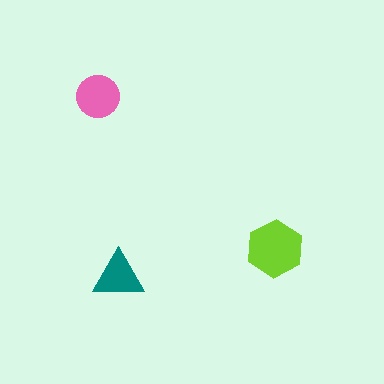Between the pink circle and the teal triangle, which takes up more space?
The pink circle.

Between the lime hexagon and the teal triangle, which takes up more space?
The lime hexagon.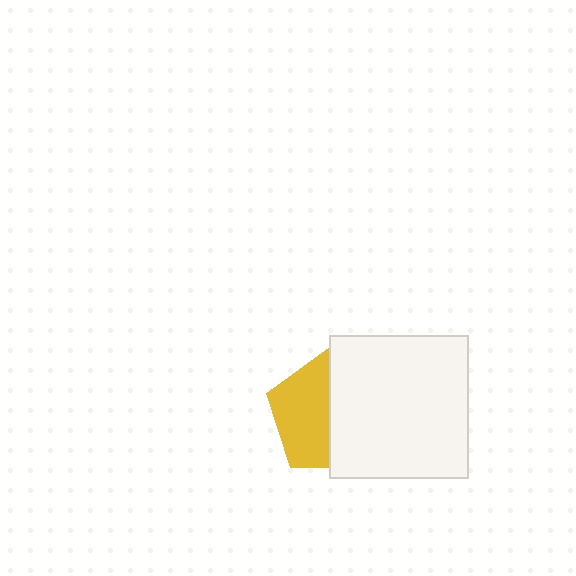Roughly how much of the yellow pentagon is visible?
About half of it is visible (roughly 50%).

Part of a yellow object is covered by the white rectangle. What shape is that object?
It is a pentagon.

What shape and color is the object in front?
The object in front is a white rectangle.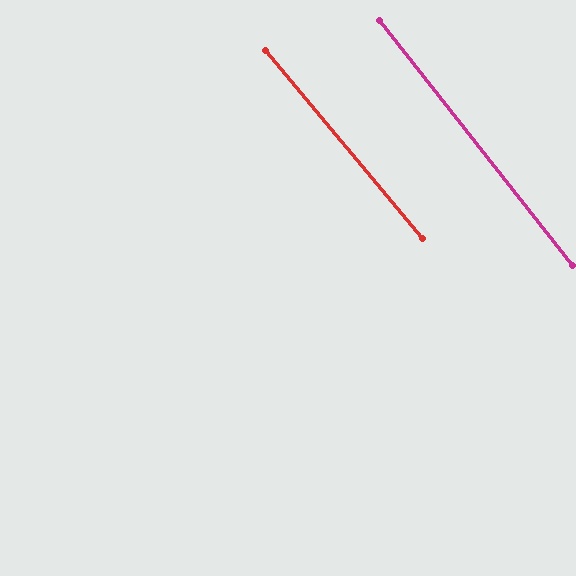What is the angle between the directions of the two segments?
Approximately 2 degrees.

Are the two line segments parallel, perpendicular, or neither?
Parallel — their directions differ by only 1.5°.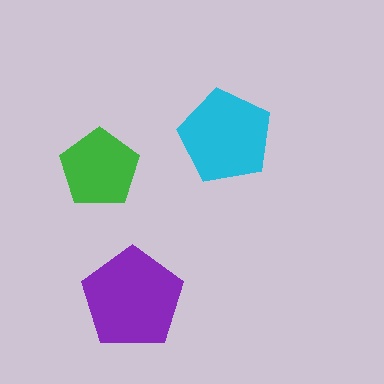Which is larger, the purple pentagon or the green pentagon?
The purple one.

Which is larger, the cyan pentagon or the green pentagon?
The cyan one.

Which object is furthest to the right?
The cyan pentagon is rightmost.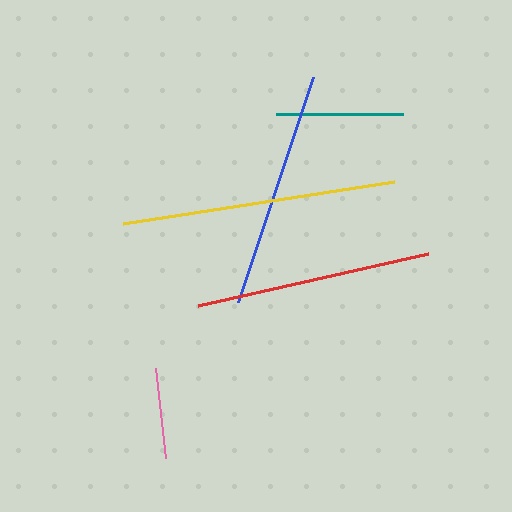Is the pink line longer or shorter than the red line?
The red line is longer than the pink line.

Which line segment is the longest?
The yellow line is the longest at approximately 273 pixels.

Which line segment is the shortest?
The pink line is the shortest at approximately 90 pixels.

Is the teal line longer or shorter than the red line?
The red line is longer than the teal line.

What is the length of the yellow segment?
The yellow segment is approximately 273 pixels long.